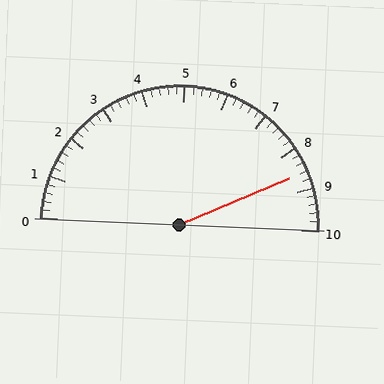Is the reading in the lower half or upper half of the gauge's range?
The reading is in the upper half of the range (0 to 10).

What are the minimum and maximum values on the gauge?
The gauge ranges from 0 to 10.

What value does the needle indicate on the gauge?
The needle indicates approximately 8.6.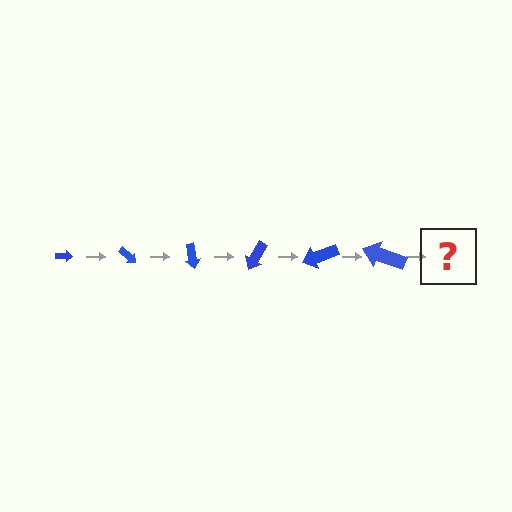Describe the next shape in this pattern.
It should be an arrow, larger than the previous one and rotated 240 degrees from the start.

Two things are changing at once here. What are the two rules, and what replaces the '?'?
The two rules are that the arrow grows larger each step and it rotates 40 degrees each step. The '?' should be an arrow, larger than the previous one and rotated 240 degrees from the start.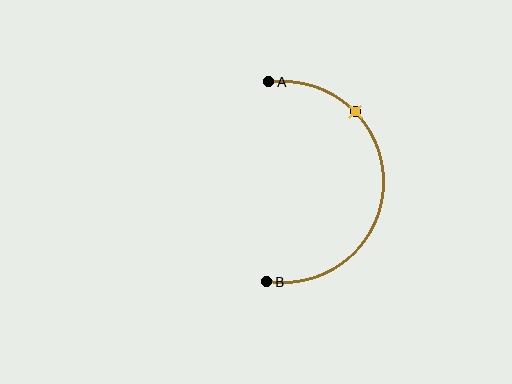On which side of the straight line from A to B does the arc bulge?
The arc bulges to the right of the straight line connecting A and B.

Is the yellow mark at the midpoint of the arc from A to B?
No. The yellow mark lies on the arc but is closer to endpoint A. The arc midpoint would be at the point on the curve equidistant along the arc from both A and B.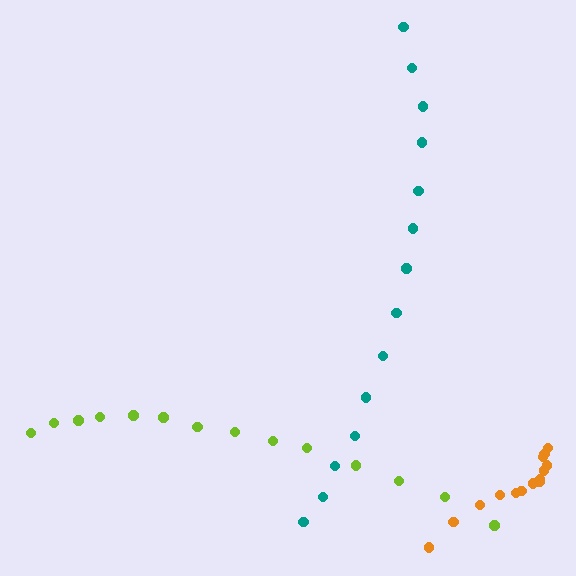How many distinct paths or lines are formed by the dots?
There are 3 distinct paths.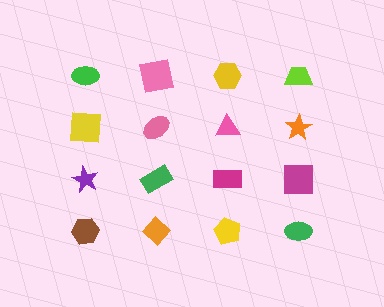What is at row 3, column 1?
A purple star.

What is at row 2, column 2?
A pink ellipse.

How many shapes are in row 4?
4 shapes.